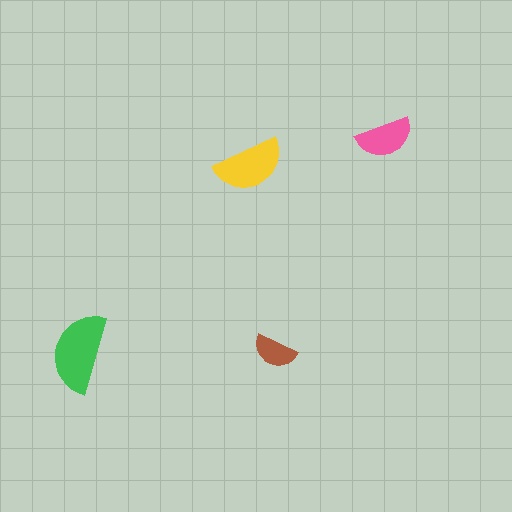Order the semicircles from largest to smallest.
the green one, the yellow one, the pink one, the brown one.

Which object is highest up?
The pink semicircle is topmost.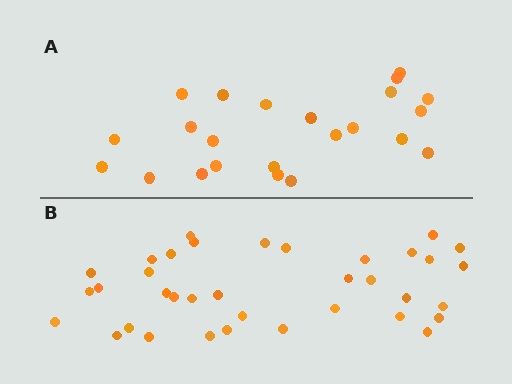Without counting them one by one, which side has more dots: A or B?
Region B (the bottom region) has more dots.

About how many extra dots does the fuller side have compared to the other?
Region B has approximately 15 more dots than region A.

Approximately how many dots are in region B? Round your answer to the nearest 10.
About 40 dots. (The exact count is 36, which rounds to 40.)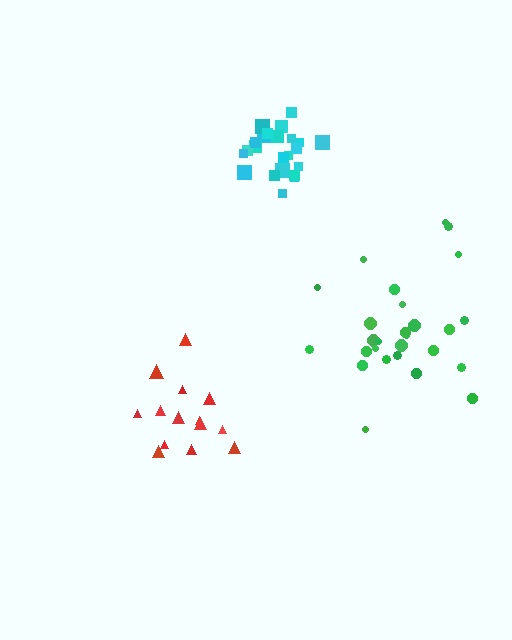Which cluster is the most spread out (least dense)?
Green.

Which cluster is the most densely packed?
Cyan.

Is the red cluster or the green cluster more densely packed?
Red.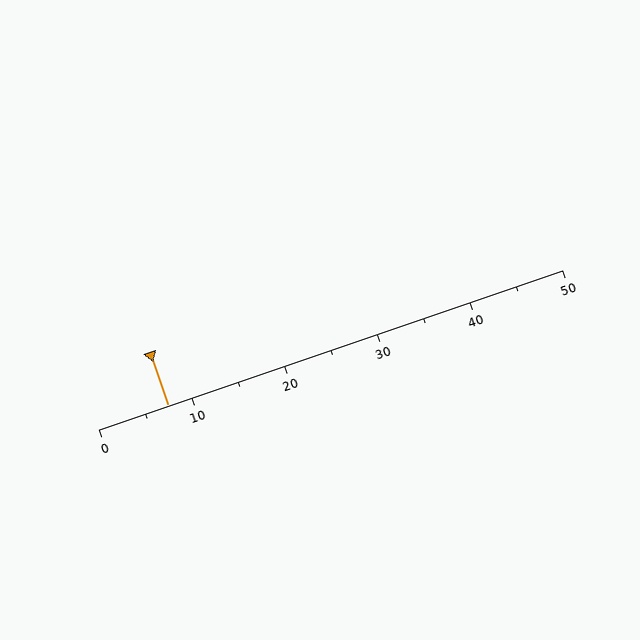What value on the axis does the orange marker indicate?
The marker indicates approximately 7.5.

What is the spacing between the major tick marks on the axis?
The major ticks are spaced 10 apart.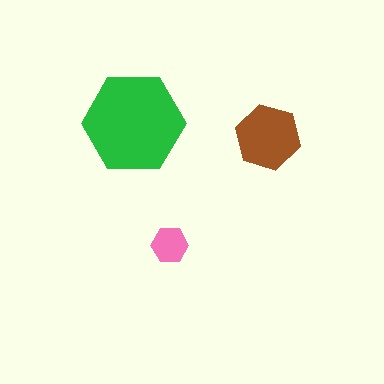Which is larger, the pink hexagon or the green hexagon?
The green one.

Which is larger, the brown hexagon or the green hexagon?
The green one.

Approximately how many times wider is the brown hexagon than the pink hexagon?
About 2 times wider.